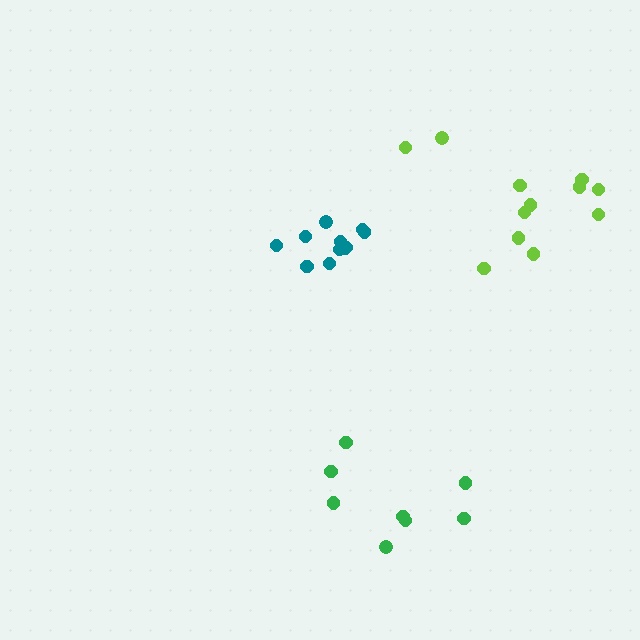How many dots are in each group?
Group 1: 12 dots, Group 2: 8 dots, Group 3: 11 dots (31 total).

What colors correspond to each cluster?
The clusters are colored: lime, green, teal.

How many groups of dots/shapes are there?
There are 3 groups.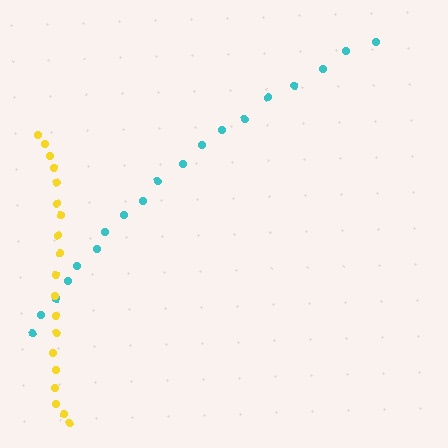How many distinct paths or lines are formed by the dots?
There are 2 distinct paths.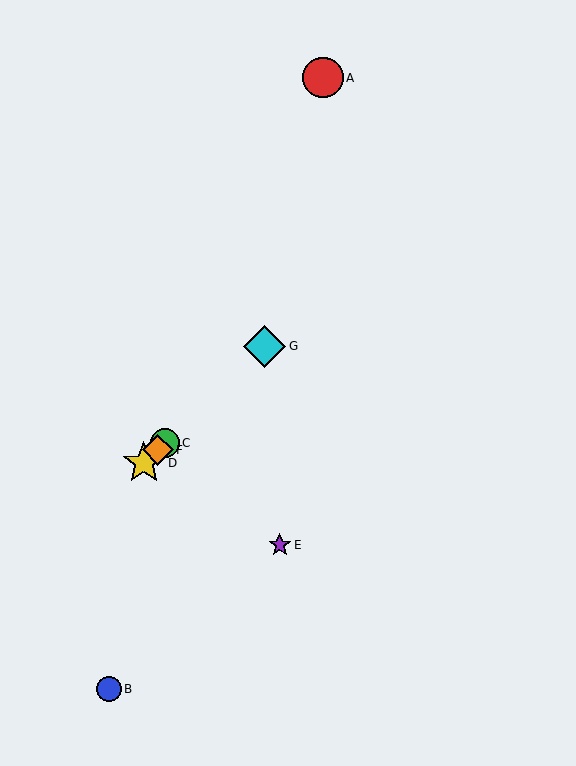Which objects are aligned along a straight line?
Objects C, D, F, G are aligned along a straight line.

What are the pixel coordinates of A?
Object A is at (323, 78).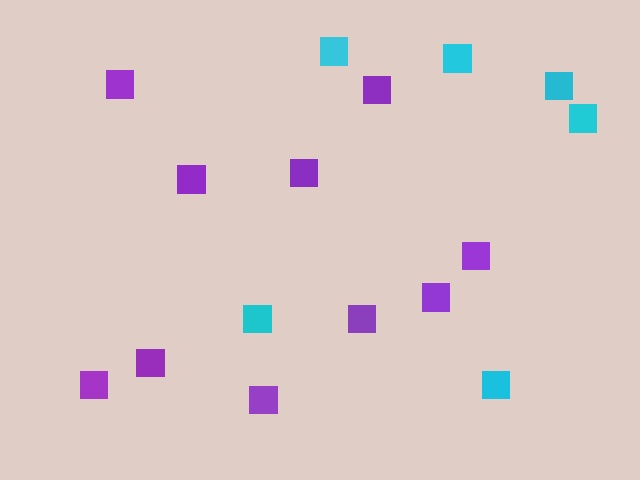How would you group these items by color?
There are 2 groups: one group of cyan squares (6) and one group of purple squares (10).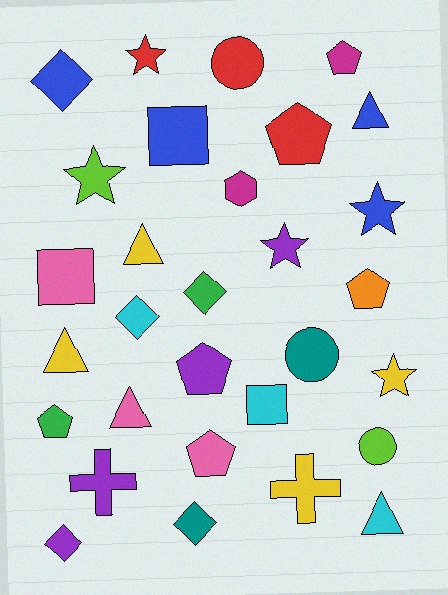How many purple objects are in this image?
There are 4 purple objects.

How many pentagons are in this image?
There are 6 pentagons.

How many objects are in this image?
There are 30 objects.